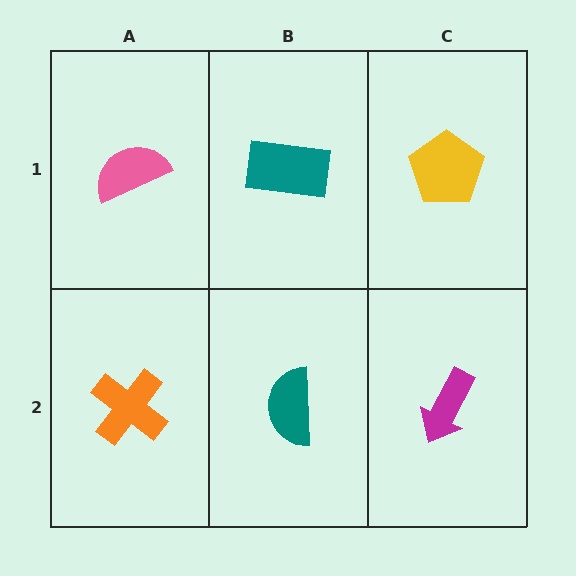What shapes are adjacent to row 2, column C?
A yellow pentagon (row 1, column C), a teal semicircle (row 2, column B).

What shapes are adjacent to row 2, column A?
A pink semicircle (row 1, column A), a teal semicircle (row 2, column B).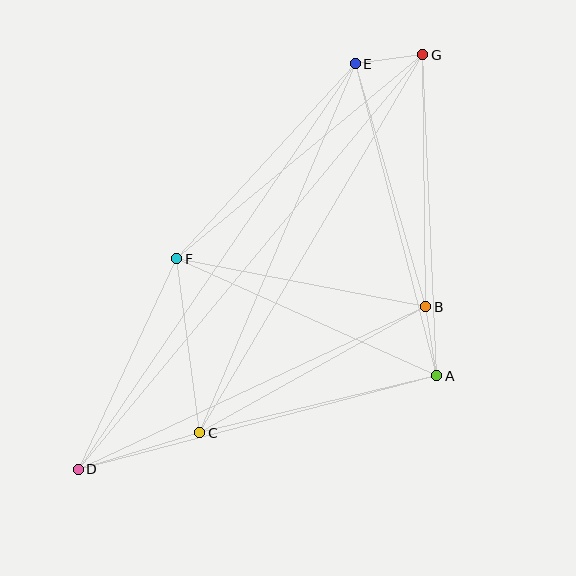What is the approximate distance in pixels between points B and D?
The distance between B and D is approximately 383 pixels.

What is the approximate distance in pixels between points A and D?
The distance between A and D is approximately 371 pixels.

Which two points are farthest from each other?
Points D and G are farthest from each other.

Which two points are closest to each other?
Points E and G are closest to each other.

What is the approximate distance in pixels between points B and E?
The distance between B and E is approximately 253 pixels.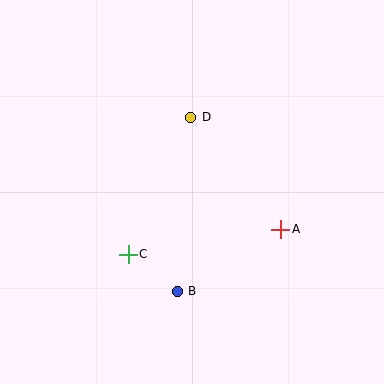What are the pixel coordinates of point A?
Point A is at (281, 229).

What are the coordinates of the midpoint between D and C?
The midpoint between D and C is at (160, 186).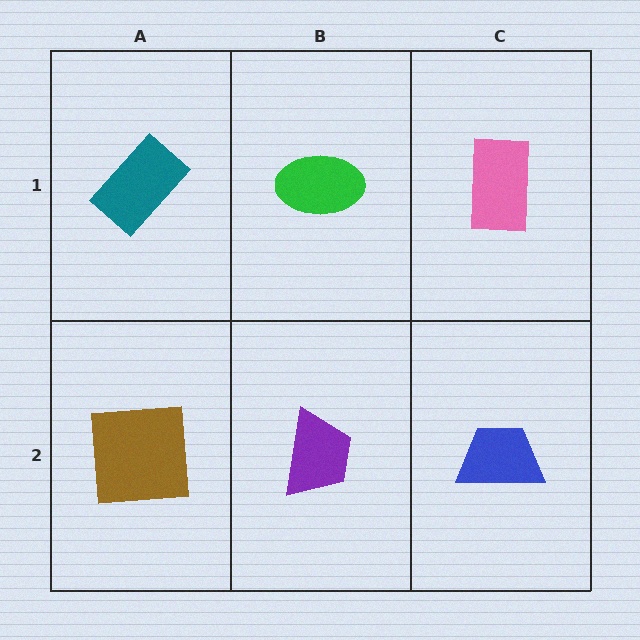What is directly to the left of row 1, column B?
A teal rectangle.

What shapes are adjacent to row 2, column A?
A teal rectangle (row 1, column A), a purple trapezoid (row 2, column B).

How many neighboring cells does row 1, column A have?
2.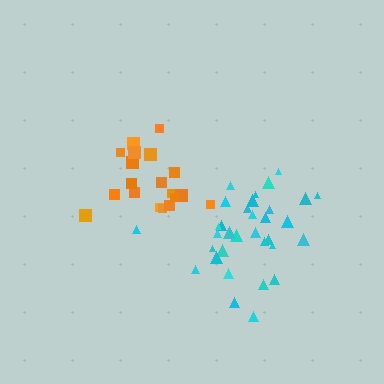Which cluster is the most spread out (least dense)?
Orange.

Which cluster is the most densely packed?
Cyan.